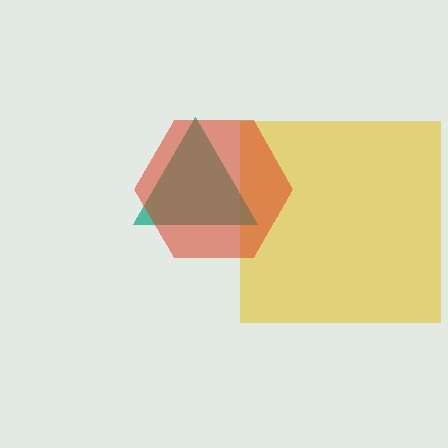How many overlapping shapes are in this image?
There are 3 overlapping shapes in the image.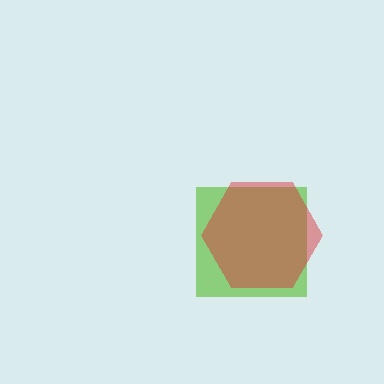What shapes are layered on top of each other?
The layered shapes are: a lime square, a red hexagon.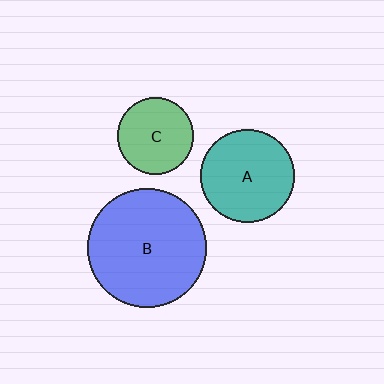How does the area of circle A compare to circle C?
Approximately 1.5 times.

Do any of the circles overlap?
No, none of the circles overlap.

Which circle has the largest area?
Circle B (blue).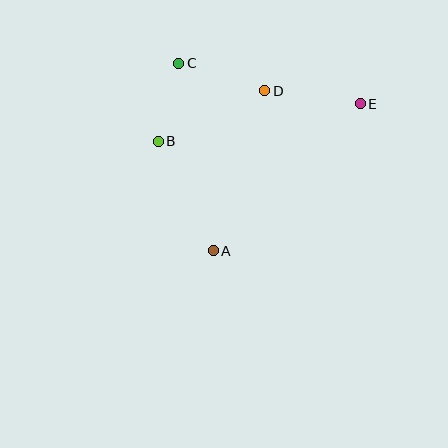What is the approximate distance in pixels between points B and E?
The distance between B and E is approximately 206 pixels.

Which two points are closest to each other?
Points B and C are closest to each other.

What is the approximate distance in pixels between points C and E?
The distance between C and E is approximately 186 pixels.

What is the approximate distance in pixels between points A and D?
The distance between A and D is approximately 168 pixels.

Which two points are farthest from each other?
Points A and E are farthest from each other.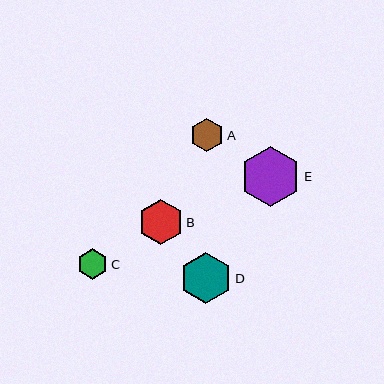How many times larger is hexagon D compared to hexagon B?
Hexagon D is approximately 1.2 times the size of hexagon B.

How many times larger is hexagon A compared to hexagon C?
Hexagon A is approximately 1.1 times the size of hexagon C.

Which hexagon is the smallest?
Hexagon C is the smallest with a size of approximately 31 pixels.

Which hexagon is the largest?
Hexagon E is the largest with a size of approximately 60 pixels.